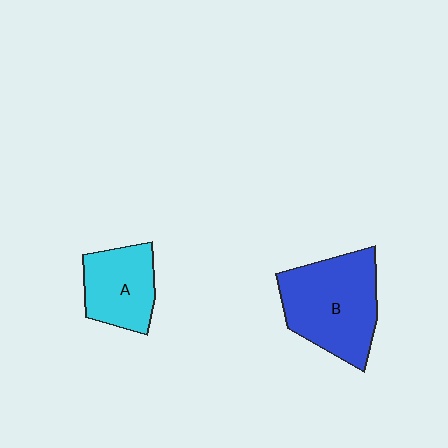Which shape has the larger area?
Shape B (blue).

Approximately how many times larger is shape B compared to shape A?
Approximately 1.6 times.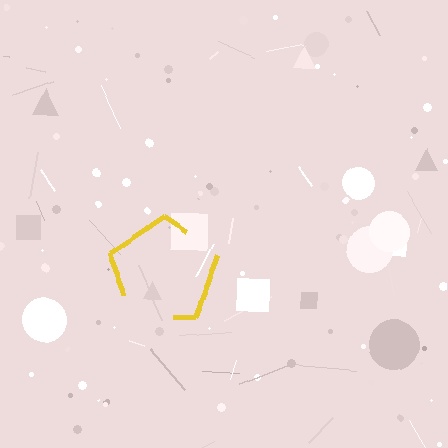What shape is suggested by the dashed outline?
The dashed outline suggests a pentagon.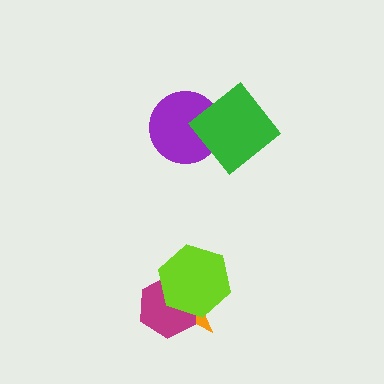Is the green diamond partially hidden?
No, no other shape covers it.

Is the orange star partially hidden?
Yes, it is partially covered by another shape.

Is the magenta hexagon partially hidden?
Yes, it is partially covered by another shape.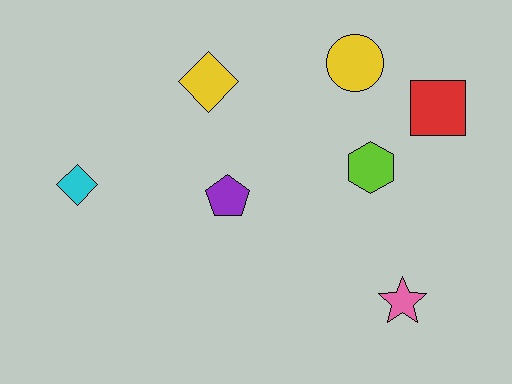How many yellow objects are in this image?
There are 2 yellow objects.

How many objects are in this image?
There are 7 objects.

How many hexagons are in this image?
There is 1 hexagon.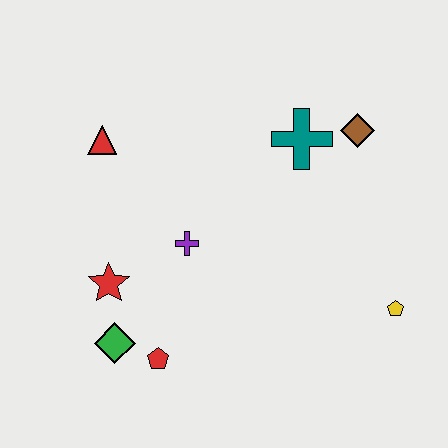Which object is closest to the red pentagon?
The green diamond is closest to the red pentagon.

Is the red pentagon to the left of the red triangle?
No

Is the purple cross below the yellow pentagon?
No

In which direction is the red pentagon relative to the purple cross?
The red pentagon is below the purple cross.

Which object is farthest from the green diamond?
The brown diamond is farthest from the green diamond.